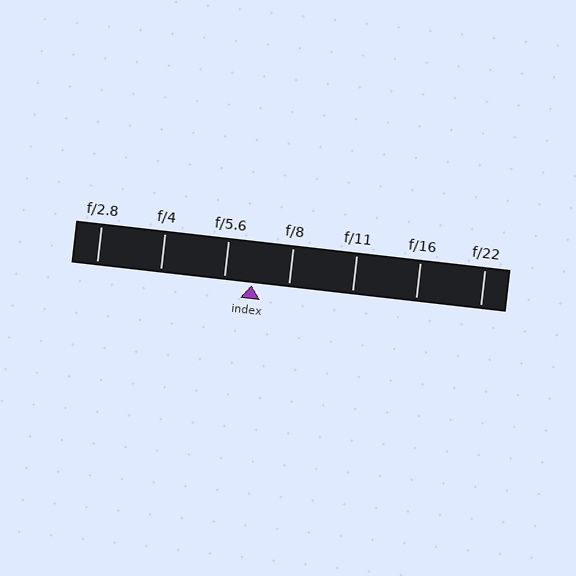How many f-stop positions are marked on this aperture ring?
There are 7 f-stop positions marked.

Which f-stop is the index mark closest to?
The index mark is closest to f/5.6.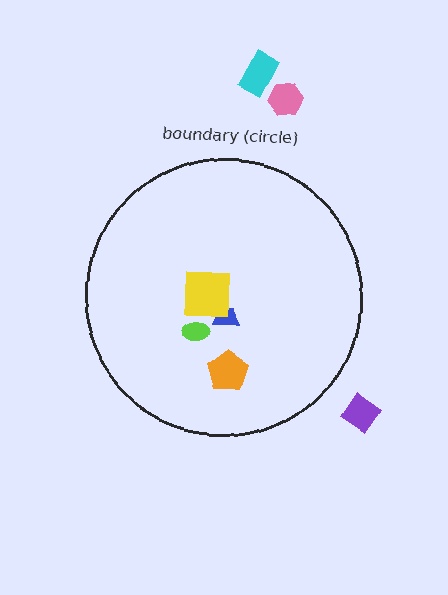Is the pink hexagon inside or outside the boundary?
Outside.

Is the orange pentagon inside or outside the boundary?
Inside.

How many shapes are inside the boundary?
4 inside, 3 outside.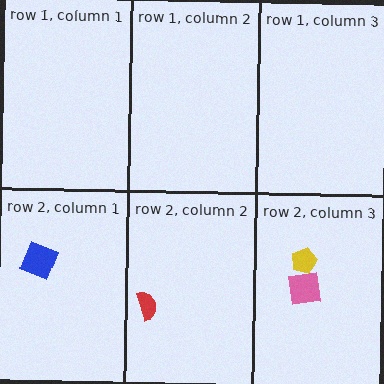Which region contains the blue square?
The row 2, column 1 region.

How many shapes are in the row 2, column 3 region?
2.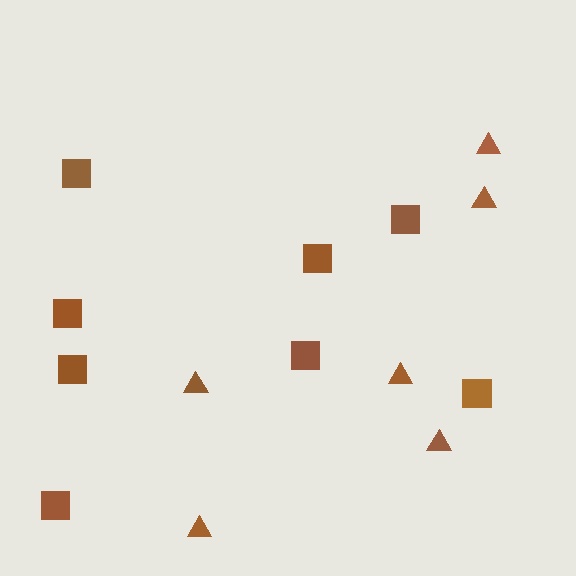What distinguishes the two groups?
There are 2 groups: one group of triangles (6) and one group of squares (8).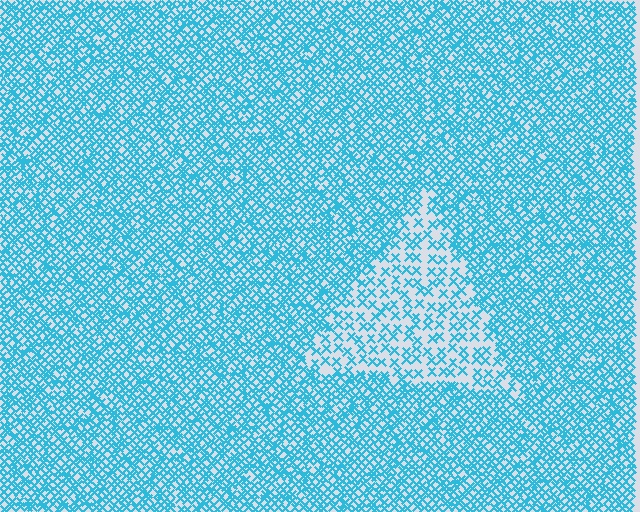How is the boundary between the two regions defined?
The boundary is defined by a change in element density (approximately 2.3x ratio). All elements are the same color, size, and shape.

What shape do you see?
I see a triangle.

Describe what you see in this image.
The image contains small cyan elements arranged at two different densities. A triangle-shaped region is visible where the elements are less densely packed than the surrounding area.